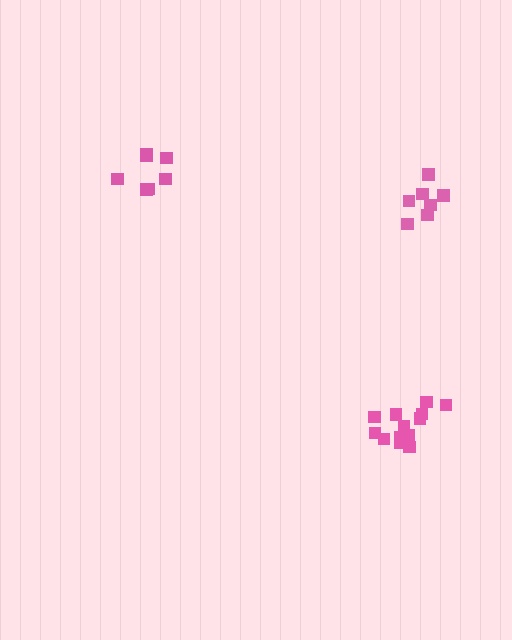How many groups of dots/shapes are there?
There are 3 groups.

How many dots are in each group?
Group 1: 7 dots, Group 2: 7 dots, Group 3: 13 dots (27 total).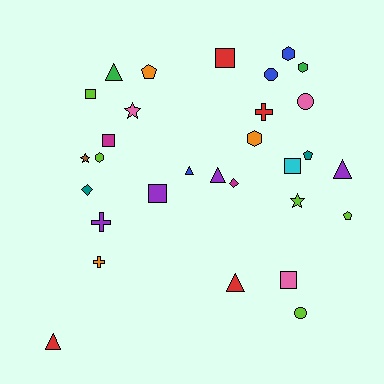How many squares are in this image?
There are 6 squares.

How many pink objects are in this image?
There are 3 pink objects.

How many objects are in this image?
There are 30 objects.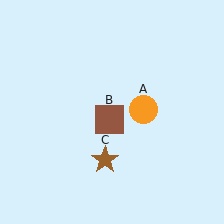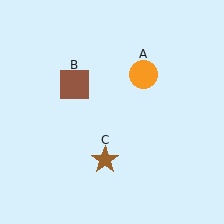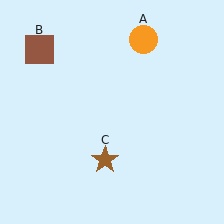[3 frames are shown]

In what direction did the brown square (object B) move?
The brown square (object B) moved up and to the left.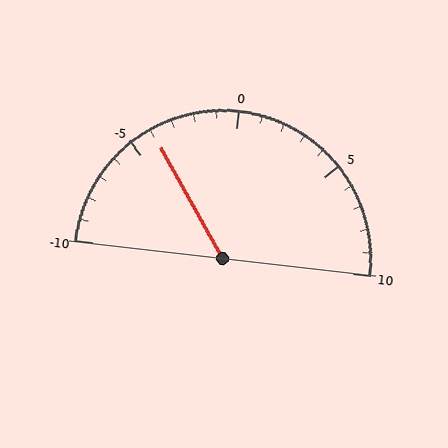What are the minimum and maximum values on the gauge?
The gauge ranges from -10 to 10.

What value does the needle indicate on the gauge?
The needle indicates approximately -4.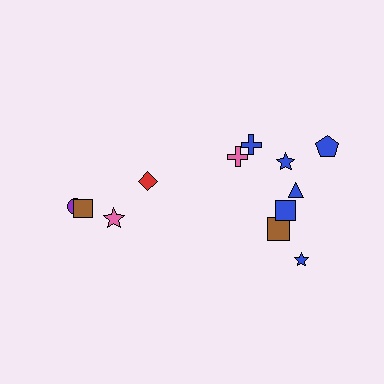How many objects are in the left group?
There are 4 objects.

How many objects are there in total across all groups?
There are 12 objects.